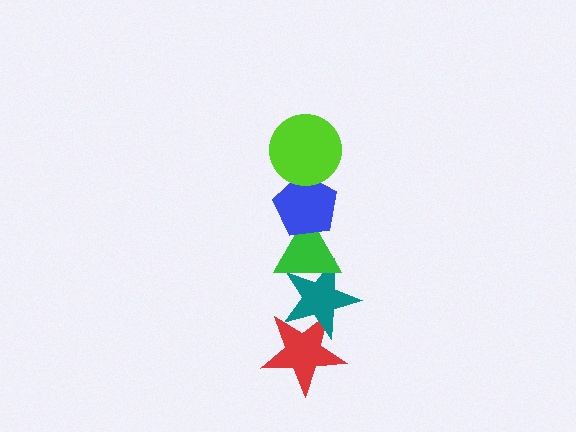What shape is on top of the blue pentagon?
The lime circle is on top of the blue pentagon.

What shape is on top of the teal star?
The green triangle is on top of the teal star.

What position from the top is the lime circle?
The lime circle is 1st from the top.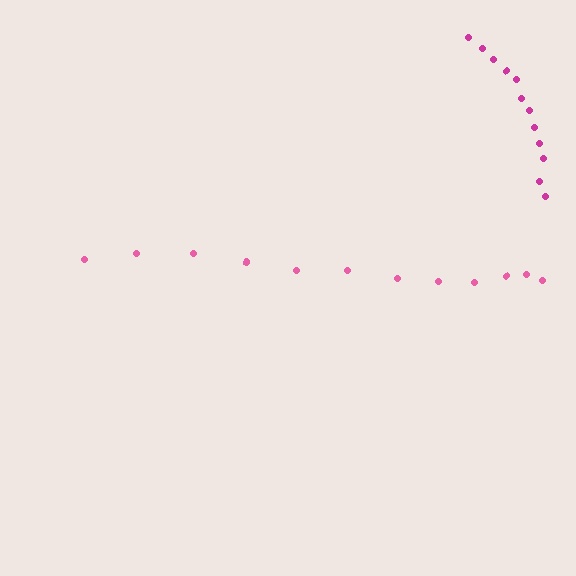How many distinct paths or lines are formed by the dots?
There are 2 distinct paths.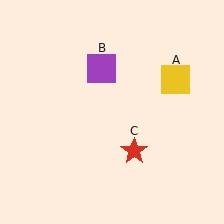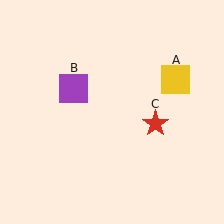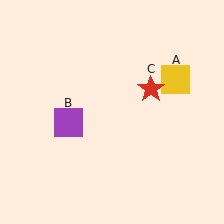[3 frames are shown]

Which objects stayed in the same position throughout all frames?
Yellow square (object A) remained stationary.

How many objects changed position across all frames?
2 objects changed position: purple square (object B), red star (object C).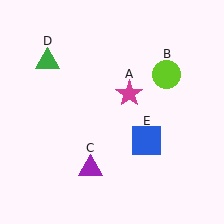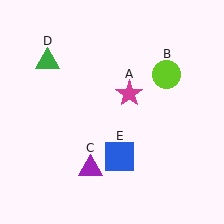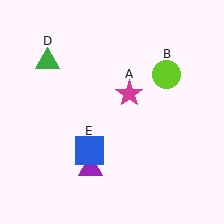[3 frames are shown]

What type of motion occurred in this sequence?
The blue square (object E) rotated clockwise around the center of the scene.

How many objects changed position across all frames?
1 object changed position: blue square (object E).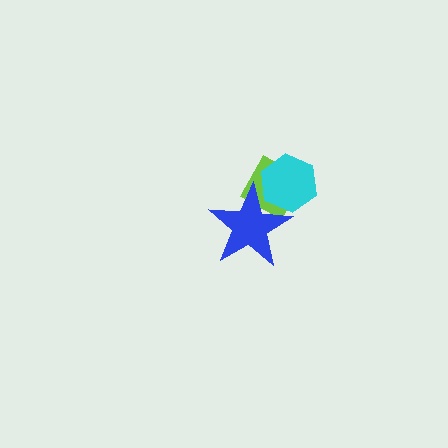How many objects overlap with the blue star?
2 objects overlap with the blue star.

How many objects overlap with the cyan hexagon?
2 objects overlap with the cyan hexagon.